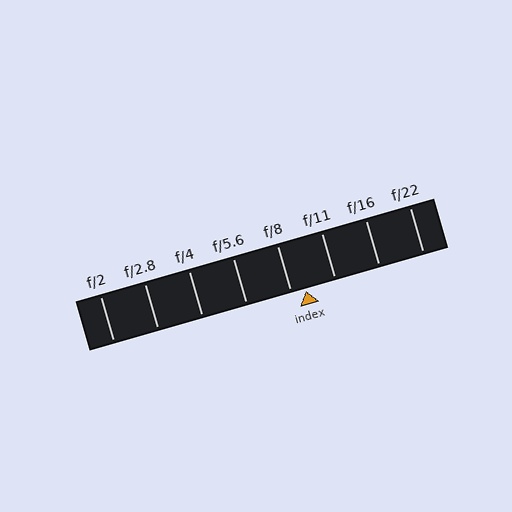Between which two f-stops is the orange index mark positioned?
The index mark is between f/8 and f/11.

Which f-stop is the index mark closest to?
The index mark is closest to f/8.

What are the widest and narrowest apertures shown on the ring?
The widest aperture shown is f/2 and the narrowest is f/22.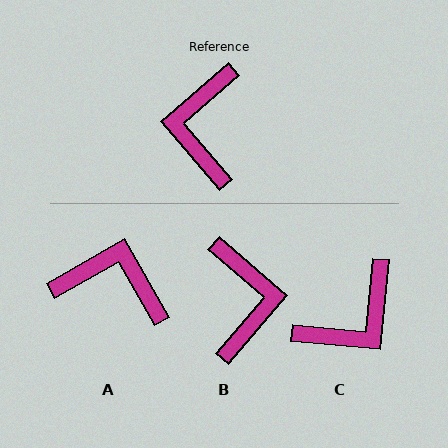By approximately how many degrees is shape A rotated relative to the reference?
Approximately 101 degrees clockwise.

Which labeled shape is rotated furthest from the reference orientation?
B, about 171 degrees away.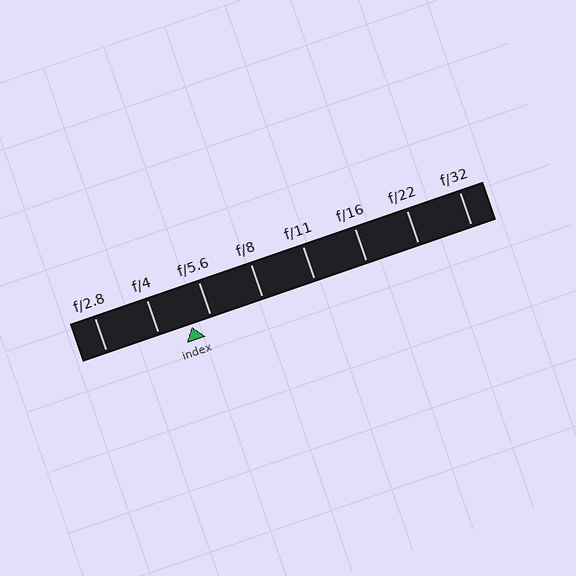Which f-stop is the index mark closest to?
The index mark is closest to f/5.6.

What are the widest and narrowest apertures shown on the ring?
The widest aperture shown is f/2.8 and the narrowest is f/32.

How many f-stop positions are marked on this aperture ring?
There are 8 f-stop positions marked.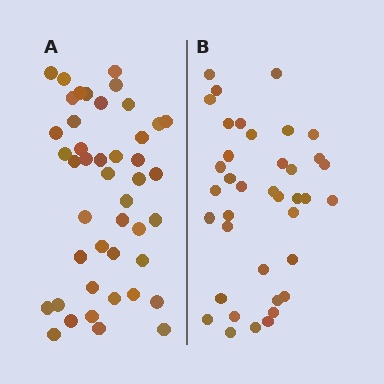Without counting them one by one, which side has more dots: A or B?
Region A (the left region) has more dots.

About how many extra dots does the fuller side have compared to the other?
Region A has about 6 more dots than region B.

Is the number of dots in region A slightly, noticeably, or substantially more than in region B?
Region A has only slightly more — the two regions are fairly close. The ratio is roughly 1.2 to 1.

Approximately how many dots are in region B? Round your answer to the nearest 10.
About 40 dots. (The exact count is 38, which rounds to 40.)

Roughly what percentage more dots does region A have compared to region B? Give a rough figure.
About 15% more.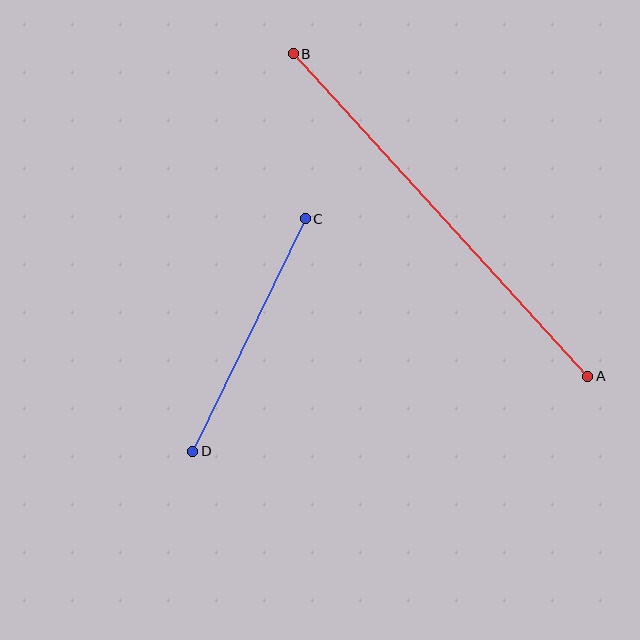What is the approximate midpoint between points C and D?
The midpoint is at approximately (249, 335) pixels.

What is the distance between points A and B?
The distance is approximately 437 pixels.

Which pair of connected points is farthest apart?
Points A and B are farthest apart.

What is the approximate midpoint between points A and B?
The midpoint is at approximately (441, 215) pixels.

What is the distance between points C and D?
The distance is approximately 258 pixels.